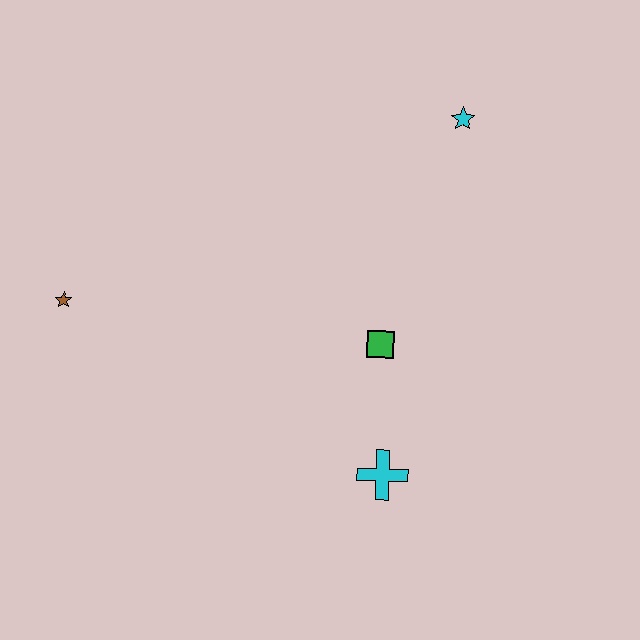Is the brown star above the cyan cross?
Yes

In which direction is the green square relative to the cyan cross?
The green square is above the cyan cross.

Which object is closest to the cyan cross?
The green square is closest to the cyan cross.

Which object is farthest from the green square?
The brown star is farthest from the green square.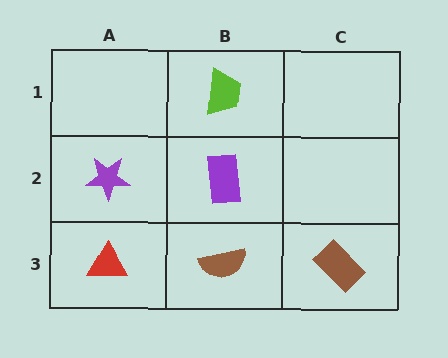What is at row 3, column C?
A brown rectangle.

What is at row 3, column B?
A brown semicircle.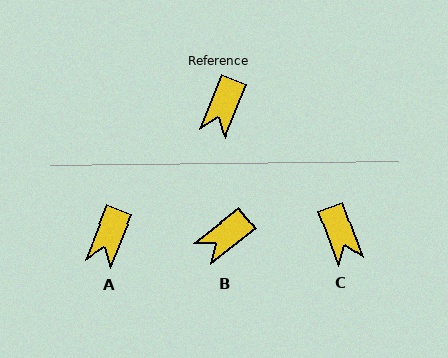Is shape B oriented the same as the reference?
No, it is off by about 30 degrees.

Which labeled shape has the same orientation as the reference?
A.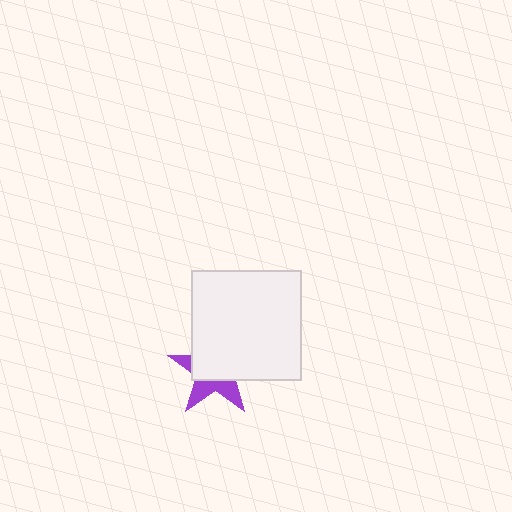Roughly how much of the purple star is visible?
A small part of it is visible (roughly 38%).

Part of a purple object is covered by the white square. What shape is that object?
It is a star.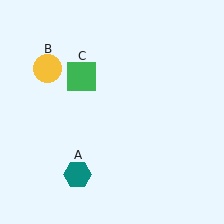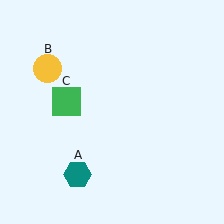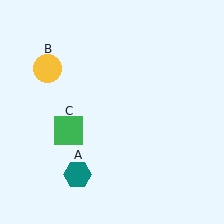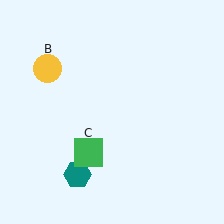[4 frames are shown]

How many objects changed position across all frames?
1 object changed position: green square (object C).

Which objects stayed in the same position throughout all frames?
Teal hexagon (object A) and yellow circle (object B) remained stationary.